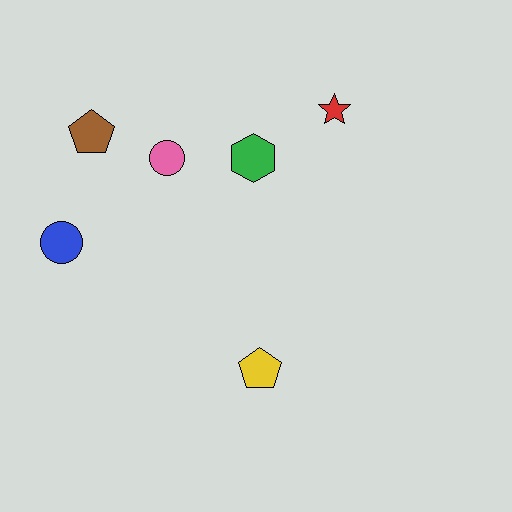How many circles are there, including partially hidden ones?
There are 2 circles.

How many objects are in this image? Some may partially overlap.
There are 6 objects.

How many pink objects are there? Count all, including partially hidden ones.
There is 1 pink object.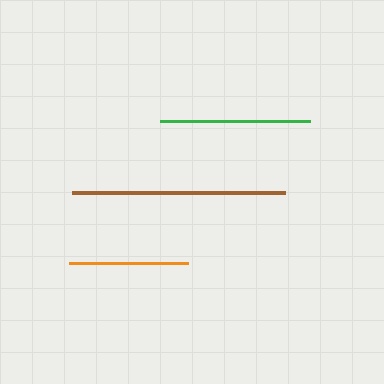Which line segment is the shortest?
The orange line is the shortest at approximately 119 pixels.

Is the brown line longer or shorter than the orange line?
The brown line is longer than the orange line.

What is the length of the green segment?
The green segment is approximately 150 pixels long.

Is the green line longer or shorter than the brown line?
The brown line is longer than the green line.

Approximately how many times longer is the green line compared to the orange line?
The green line is approximately 1.3 times the length of the orange line.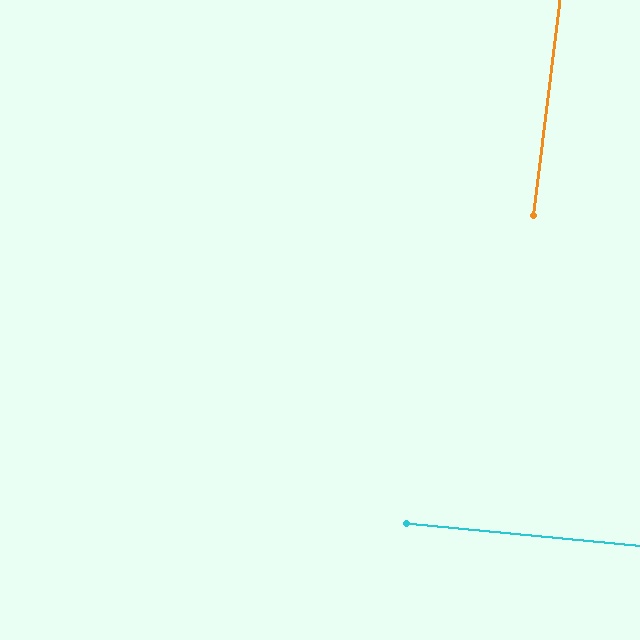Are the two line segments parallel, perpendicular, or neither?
Perpendicular — they meet at approximately 89°.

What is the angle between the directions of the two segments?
Approximately 89 degrees.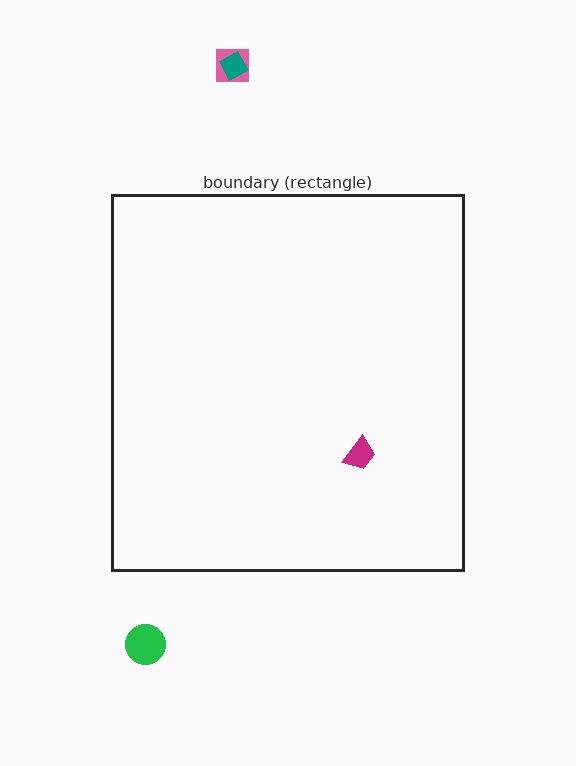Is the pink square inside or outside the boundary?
Outside.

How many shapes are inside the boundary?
1 inside, 3 outside.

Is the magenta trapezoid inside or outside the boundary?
Inside.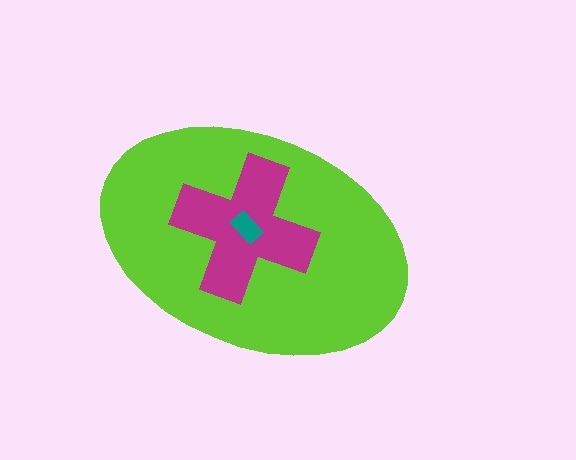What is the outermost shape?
The lime ellipse.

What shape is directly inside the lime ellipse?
The magenta cross.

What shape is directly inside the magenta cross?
The teal rectangle.